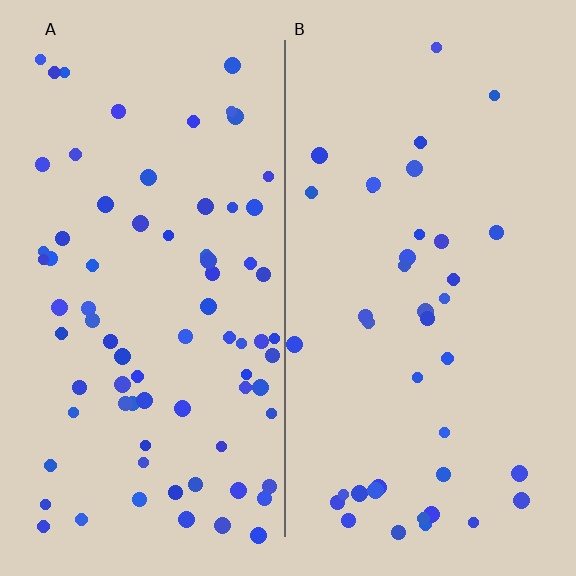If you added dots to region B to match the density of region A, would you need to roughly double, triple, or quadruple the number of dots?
Approximately double.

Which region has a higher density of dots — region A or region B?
A (the left).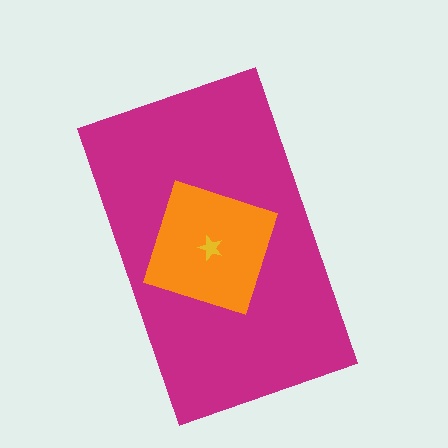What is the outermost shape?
The magenta rectangle.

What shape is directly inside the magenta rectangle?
The orange square.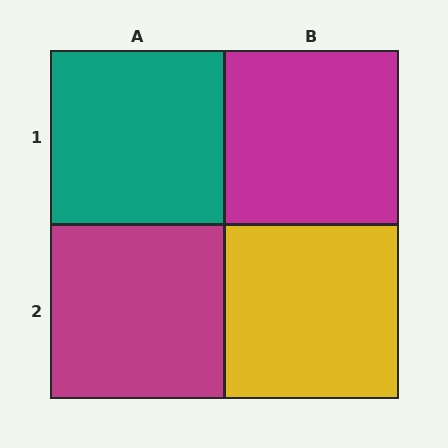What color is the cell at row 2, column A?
Magenta.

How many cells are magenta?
2 cells are magenta.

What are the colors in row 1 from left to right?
Teal, magenta.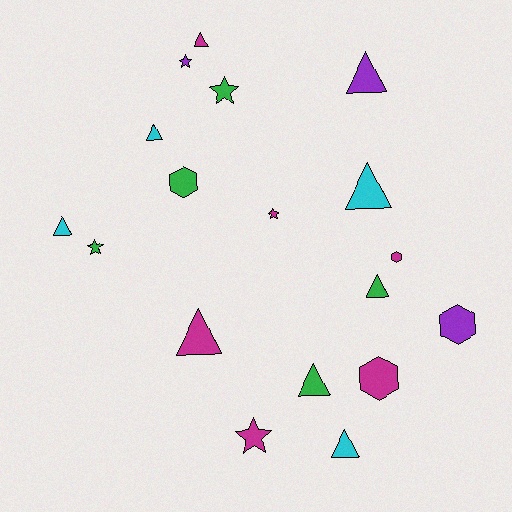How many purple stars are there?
There is 1 purple star.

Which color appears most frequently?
Magenta, with 6 objects.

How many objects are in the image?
There are 18 objects.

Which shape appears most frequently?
Triangle, with 9 objects.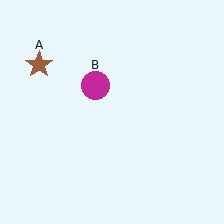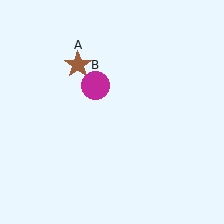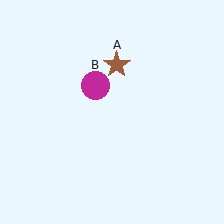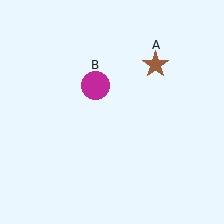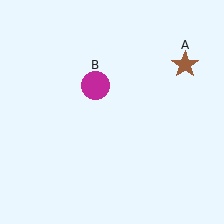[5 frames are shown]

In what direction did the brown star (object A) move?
The brown star (object A) moved right.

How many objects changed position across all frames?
1 object changed position: brown star (object A).